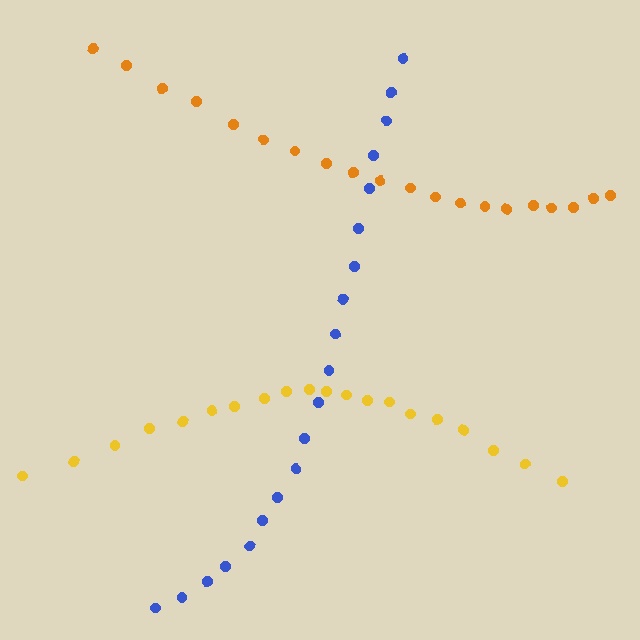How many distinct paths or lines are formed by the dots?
There are 3 distinct paths.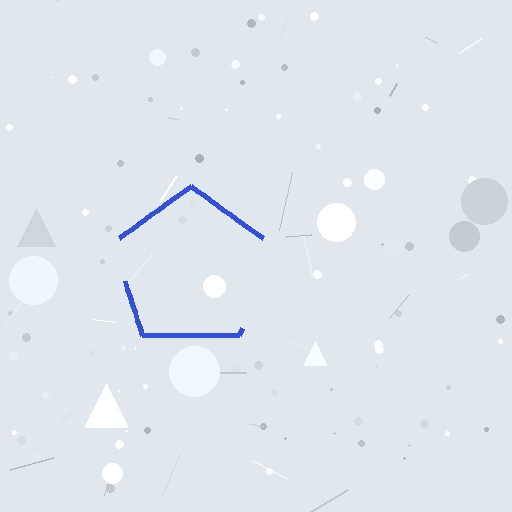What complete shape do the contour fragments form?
The contour fragments form a pentagon.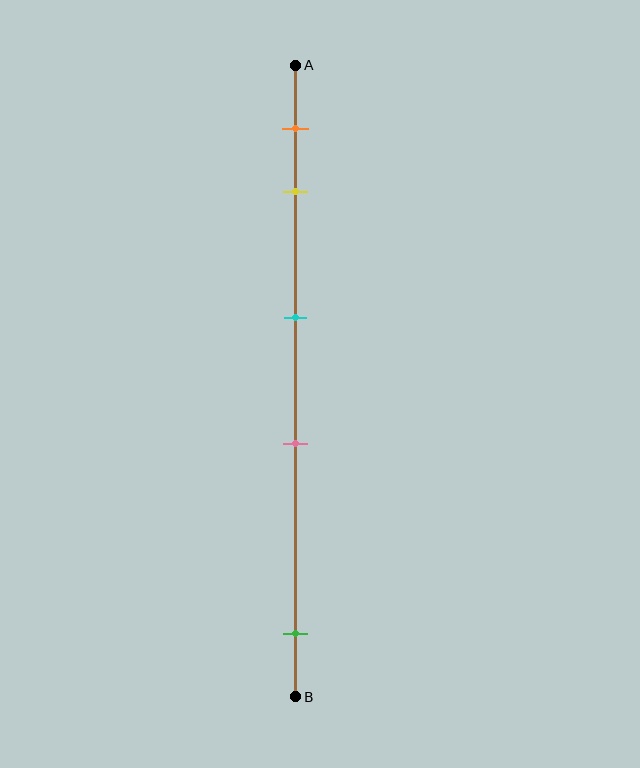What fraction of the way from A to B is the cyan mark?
The cyan mark is approximately 40% (0.4) of the way from A to B.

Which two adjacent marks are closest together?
The orange and yellow marks are the closest adjacent pair.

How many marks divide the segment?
There are 5 marks dividing the segment.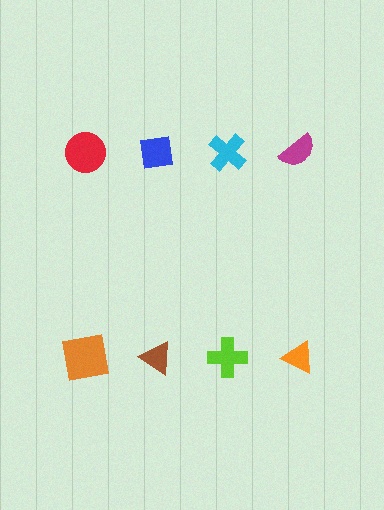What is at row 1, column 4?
A magenta semicircle.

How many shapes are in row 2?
4 shapes.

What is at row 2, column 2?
A brown triangle.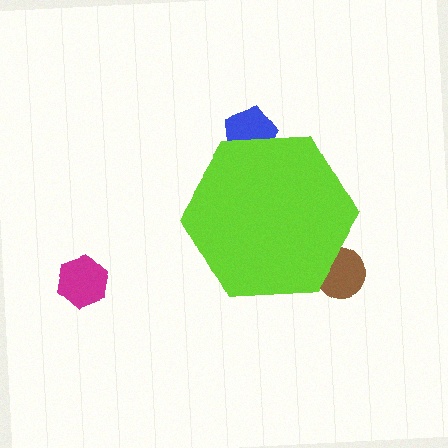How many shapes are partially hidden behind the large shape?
2 shapes are partially hidden.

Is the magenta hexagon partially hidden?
No, the magenta hexagon is fully visible.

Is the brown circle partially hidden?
Yes, the brown circle is partially hidden behind the lime hexagon.